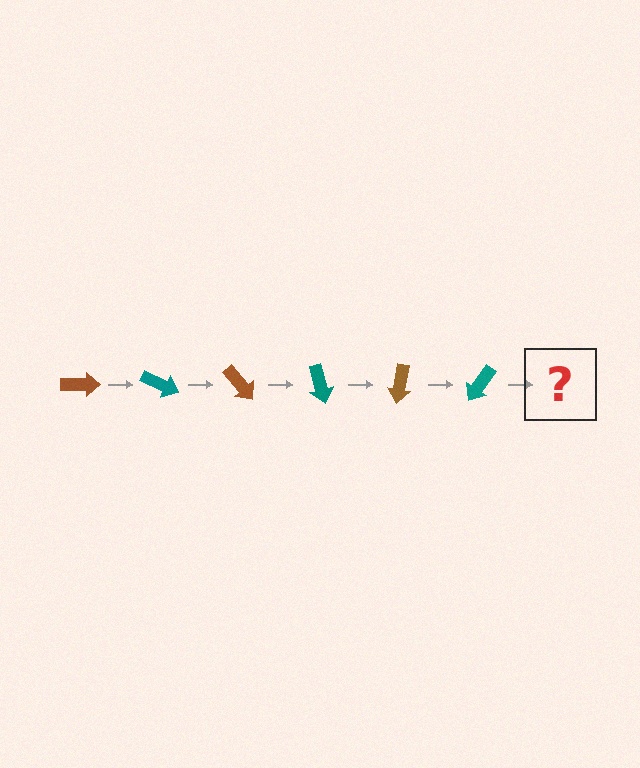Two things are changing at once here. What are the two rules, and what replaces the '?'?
The two rules are that it rotates 25 degrees each step and the color cycles through brown and teal. The '?' should be a brown arrow, rotated 150 degrees from the start.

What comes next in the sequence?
The next element should be a brown arrow, rotated 150 degrees from the start.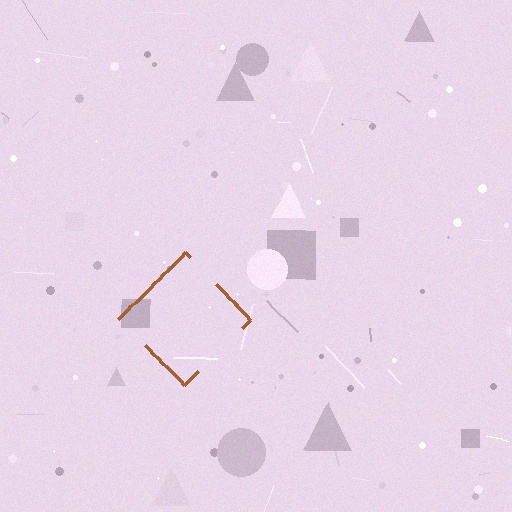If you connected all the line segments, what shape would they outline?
They would outline a diamond.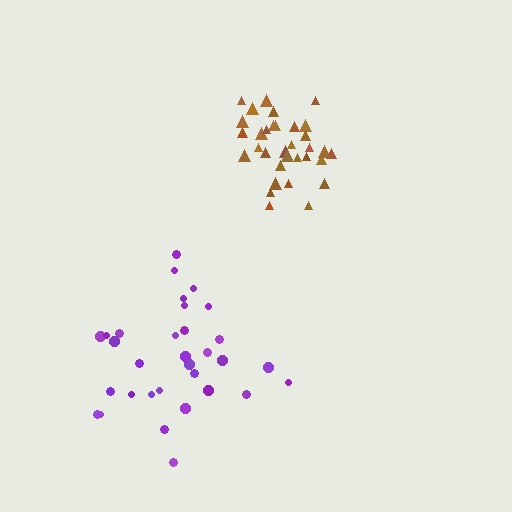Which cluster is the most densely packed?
Brown.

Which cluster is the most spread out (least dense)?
Purple.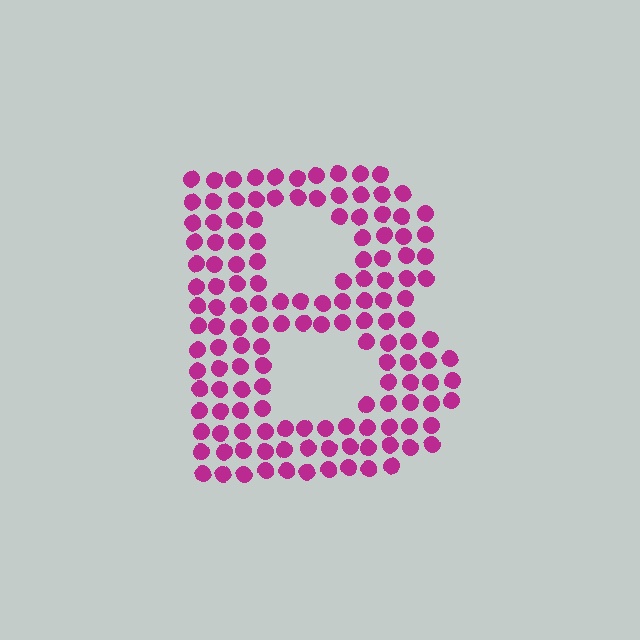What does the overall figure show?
The overall figure shows the letter B.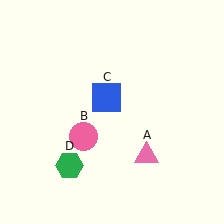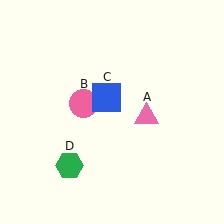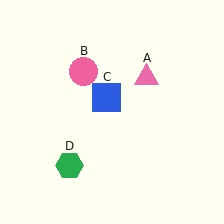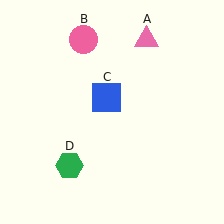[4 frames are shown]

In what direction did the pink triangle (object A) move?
The pink triangle (object A) moved up.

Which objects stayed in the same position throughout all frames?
Blue square (object C) and green hexagon (object D) remained stationary.